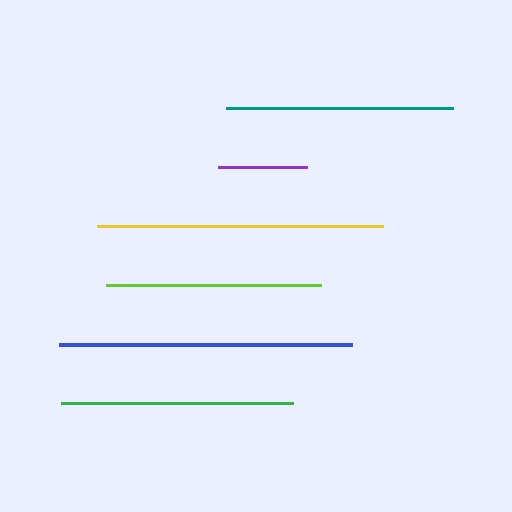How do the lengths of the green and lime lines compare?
The green and lime lines are approximately the same length.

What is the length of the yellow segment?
The yellow segment is approximately 286 pixels long.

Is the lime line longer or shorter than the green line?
The green line is longer than the lime line.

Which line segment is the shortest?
The purple line is the shortest at approximately 89 pixels.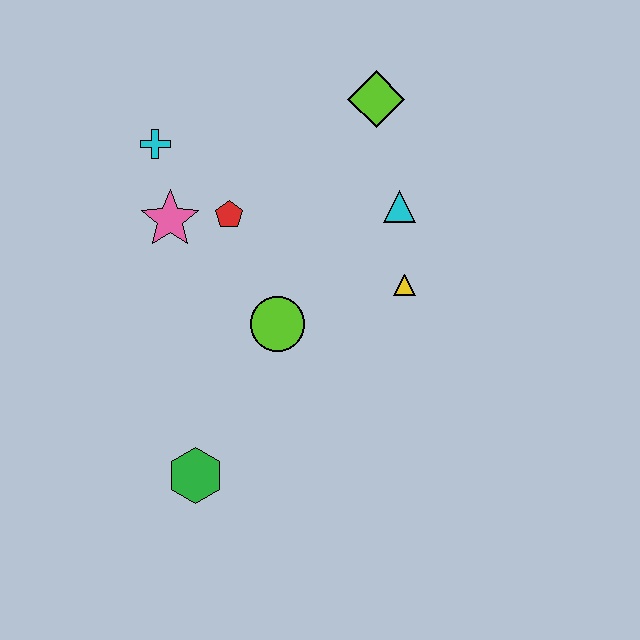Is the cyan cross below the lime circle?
No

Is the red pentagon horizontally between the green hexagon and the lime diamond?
Yes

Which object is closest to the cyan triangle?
The yellow triangle is closest to the cyan triangle.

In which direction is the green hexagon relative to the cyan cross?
The green hexagon is below the cyan cross.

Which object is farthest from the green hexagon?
The lime diamond is farthest from the green hexagon.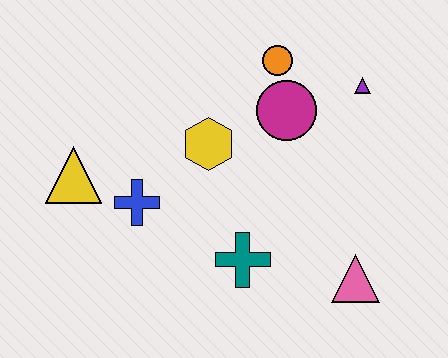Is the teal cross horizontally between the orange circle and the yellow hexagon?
Yes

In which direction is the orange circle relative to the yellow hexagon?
The orange circle is above the yellow hexagon.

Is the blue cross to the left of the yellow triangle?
No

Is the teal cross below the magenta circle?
Yes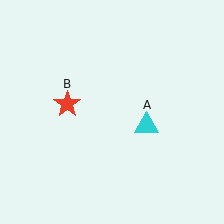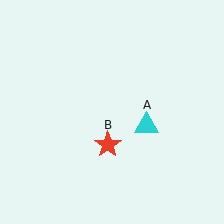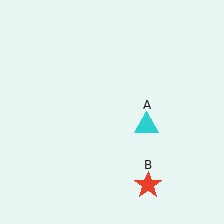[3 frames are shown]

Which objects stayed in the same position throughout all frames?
Cyan triangle (object A) remained stationary.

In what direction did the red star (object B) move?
The red star (object B) moved down and to the right.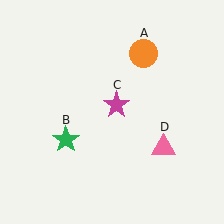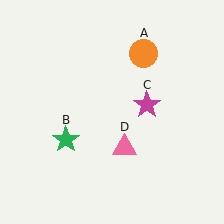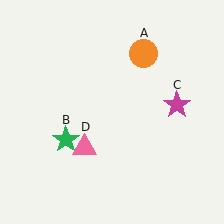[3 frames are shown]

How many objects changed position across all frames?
2 objects changed position: magenta star (object C), pink triangle (object D).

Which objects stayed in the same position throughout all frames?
Orange circle (object A) and green star (object B) remained stationary.